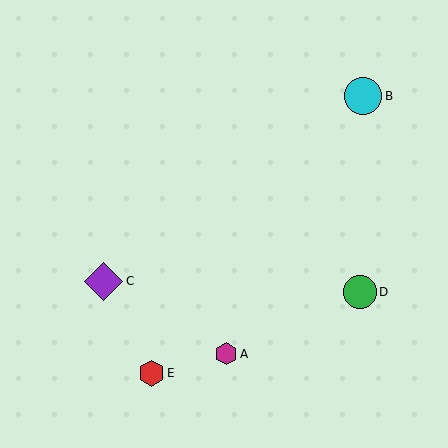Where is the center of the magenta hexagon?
The center of the magenta hexagon is at (226, 354).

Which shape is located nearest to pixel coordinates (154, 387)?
The red hexagon (labeled E) at (151, 373) is nearest to that location.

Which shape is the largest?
The purple diamond (labeled C) is the largest.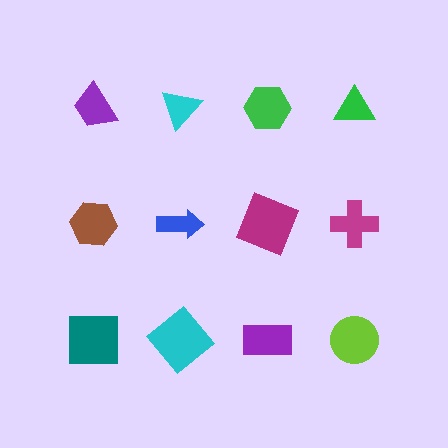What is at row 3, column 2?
A cyan diamond.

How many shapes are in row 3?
4 shapes.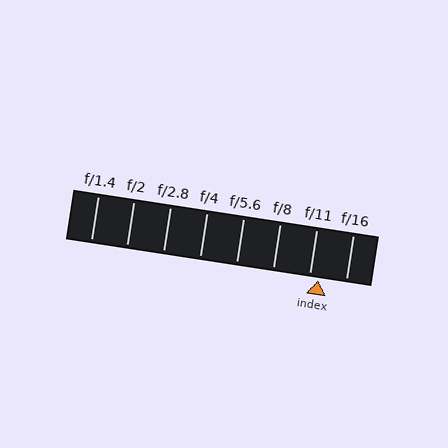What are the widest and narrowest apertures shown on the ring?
The widest aperture shown is f/1.4 and the narrowest is f/16.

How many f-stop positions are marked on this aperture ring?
There are 8 f-stop positions marked.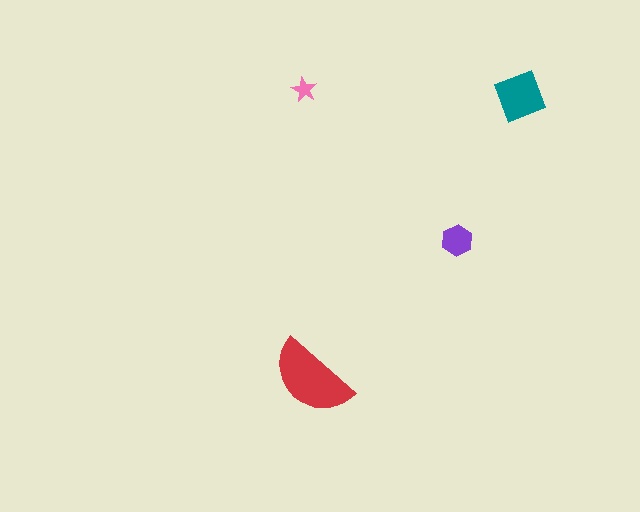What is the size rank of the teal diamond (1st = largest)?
2nd.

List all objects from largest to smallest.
The red semicircle, the teal diamond, the purple hexagon, the pink star.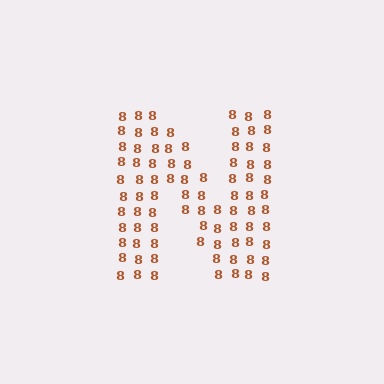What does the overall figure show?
The overall figure shows the letter N.